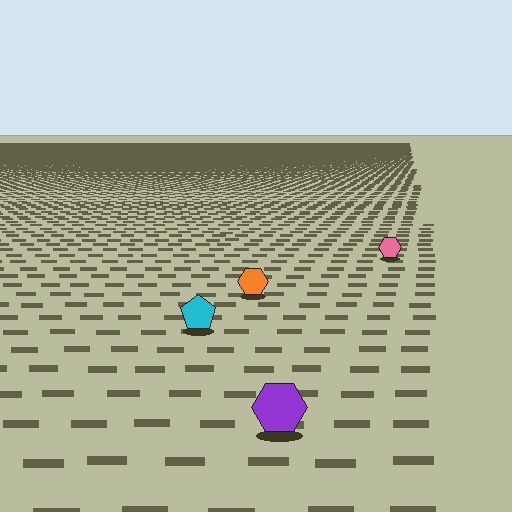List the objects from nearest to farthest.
From nearest to farthest: the purple hexagon, the cyan pentagon, the orange hexagon, the pink hexagon.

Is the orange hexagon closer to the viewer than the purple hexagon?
No. The purple hexagon is closer — you can tell from the texture gradient: the ground texture is coarser near it.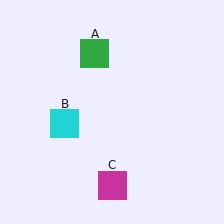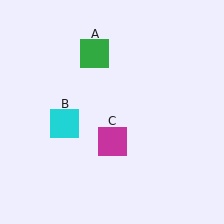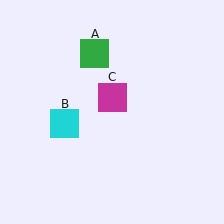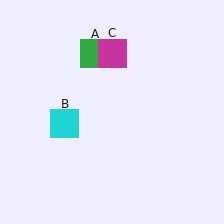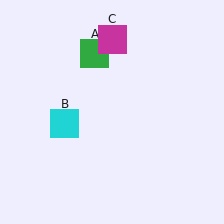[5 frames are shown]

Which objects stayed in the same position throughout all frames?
Green square (object A) and cyan square (object B) remained stationary.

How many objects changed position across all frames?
1 object changed position: magenta square (object C).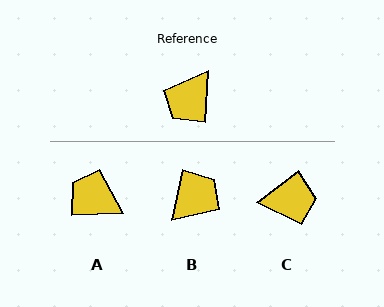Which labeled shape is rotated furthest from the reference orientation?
B, about 170 degrees away.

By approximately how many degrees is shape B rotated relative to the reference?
Approximately 170 degrees counter-clockwise.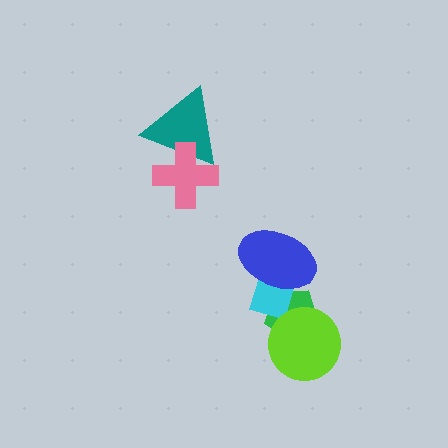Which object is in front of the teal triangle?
The pink cross is in front of the teal triangle.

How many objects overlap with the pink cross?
1 object overlaps with the pink cross.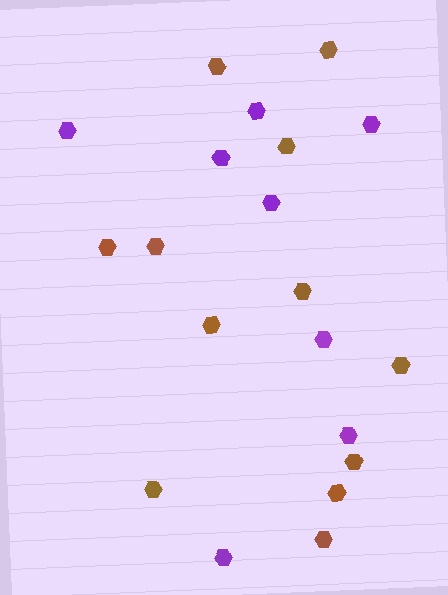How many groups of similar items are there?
There are 2 groups: one group of brown hexagons (12) and one group of purple hexagons (8).